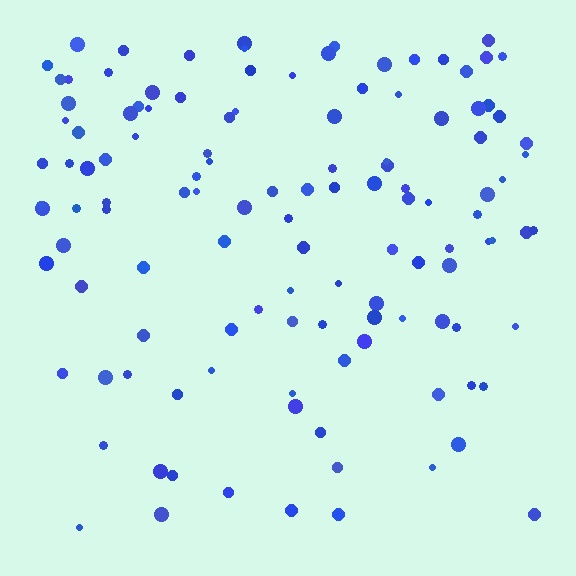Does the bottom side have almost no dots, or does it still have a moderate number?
Still a moderate number, just noticeably fewer than the top.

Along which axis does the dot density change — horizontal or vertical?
Vertical.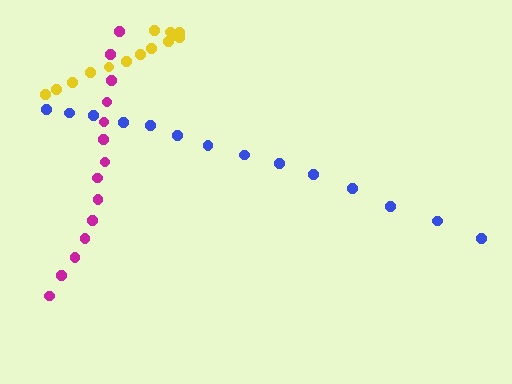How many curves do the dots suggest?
There are 3 distinct paths.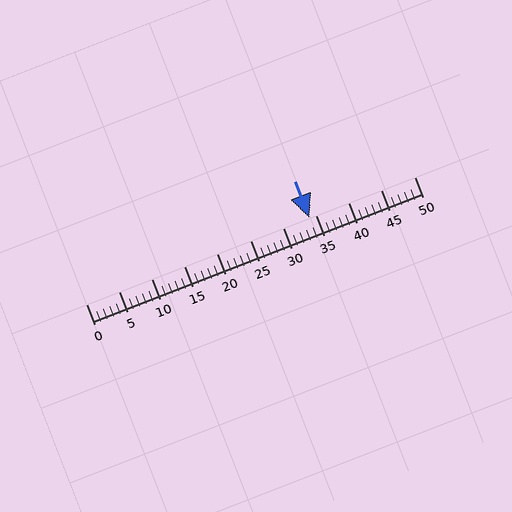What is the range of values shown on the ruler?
The ruler shows values from 0 to 50.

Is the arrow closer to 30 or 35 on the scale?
The arrow is closer to 35.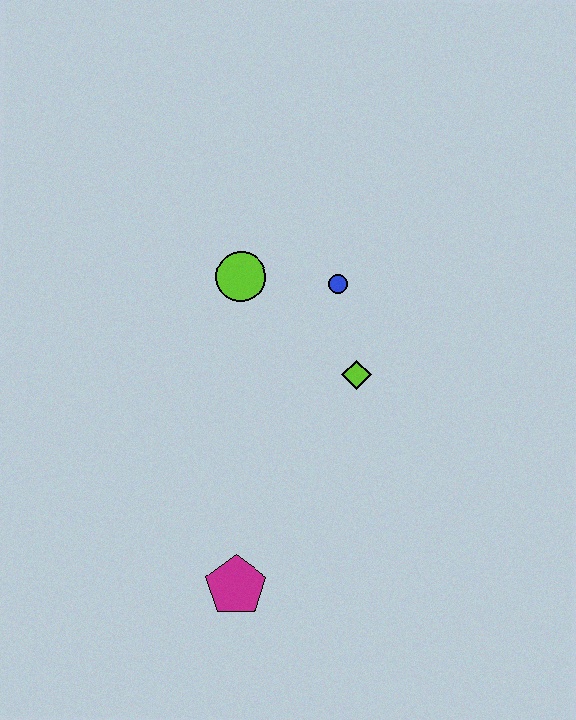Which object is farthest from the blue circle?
The magenta pentagon is farthest from the blue circle.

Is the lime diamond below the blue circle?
Yes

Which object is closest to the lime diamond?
The blue circle is closest to the lime diamond.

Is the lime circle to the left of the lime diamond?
Yes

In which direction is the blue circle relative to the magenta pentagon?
The blue circle is above the magenta pentagon.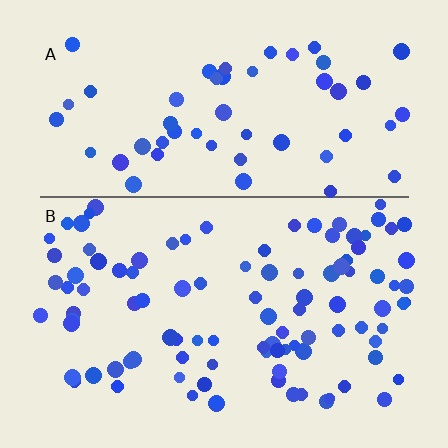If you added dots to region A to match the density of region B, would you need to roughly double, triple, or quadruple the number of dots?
Approximately double.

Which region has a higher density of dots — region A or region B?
B (the bottom).